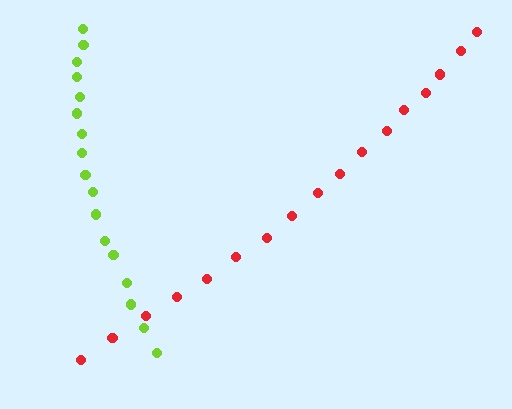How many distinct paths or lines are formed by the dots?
There are 2 distinct paths.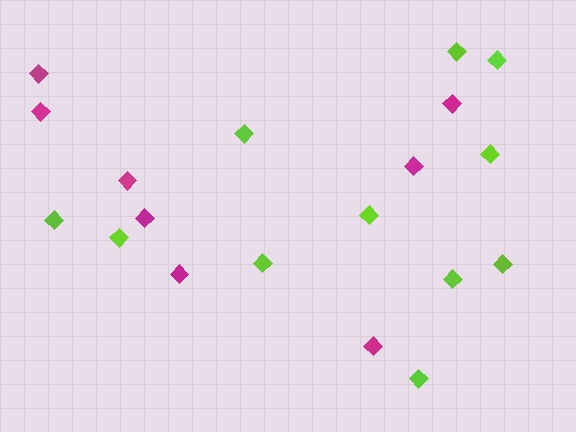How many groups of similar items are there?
There are 2 groups: one group of magenta diamonds (8) and one group of lime diamonds (11).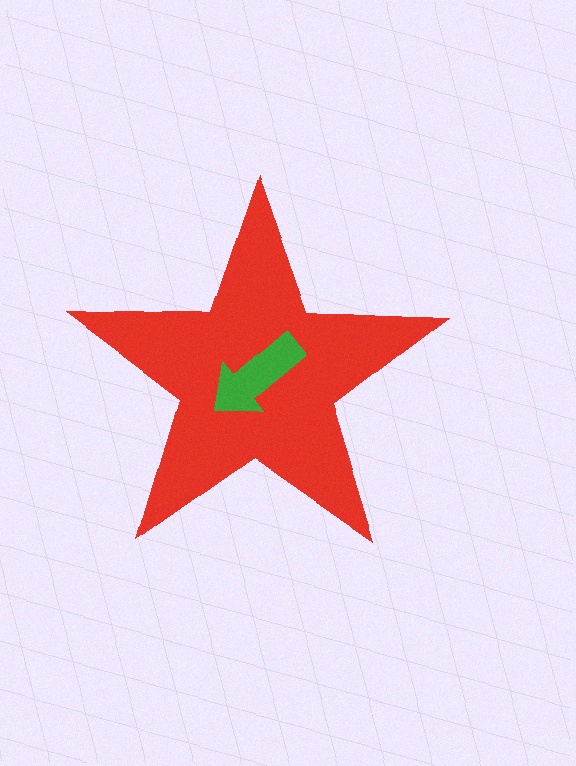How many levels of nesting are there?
2.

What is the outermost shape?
The red star.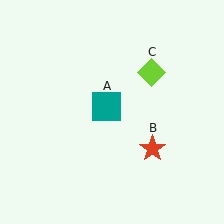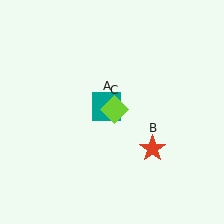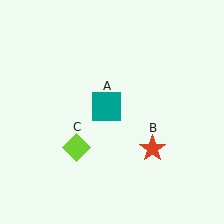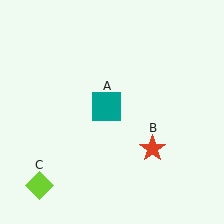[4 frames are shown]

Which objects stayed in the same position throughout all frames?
Teal square (object A) and red star (object B) remained stationary.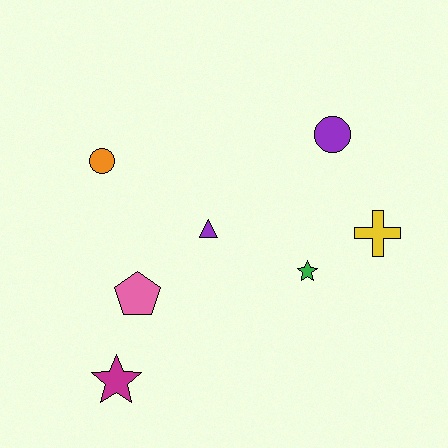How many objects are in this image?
There are 7 objects.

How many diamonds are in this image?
There are no diamonds.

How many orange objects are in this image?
There is 1 orange object.